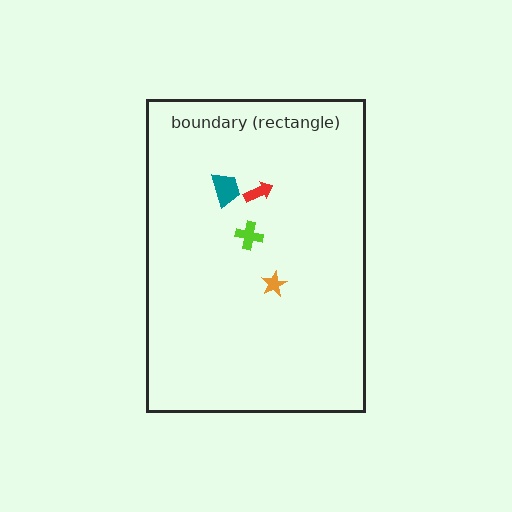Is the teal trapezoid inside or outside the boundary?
Inside.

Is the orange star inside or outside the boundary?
Inside.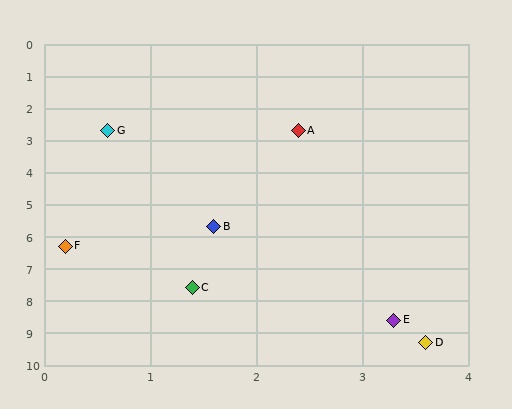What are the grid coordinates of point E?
Point E is at approximately (3.3, 8.6).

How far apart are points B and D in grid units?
Points B and D are about 4.1 grid units apart.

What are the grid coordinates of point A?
Point A is at approximately (2.4, 2.7).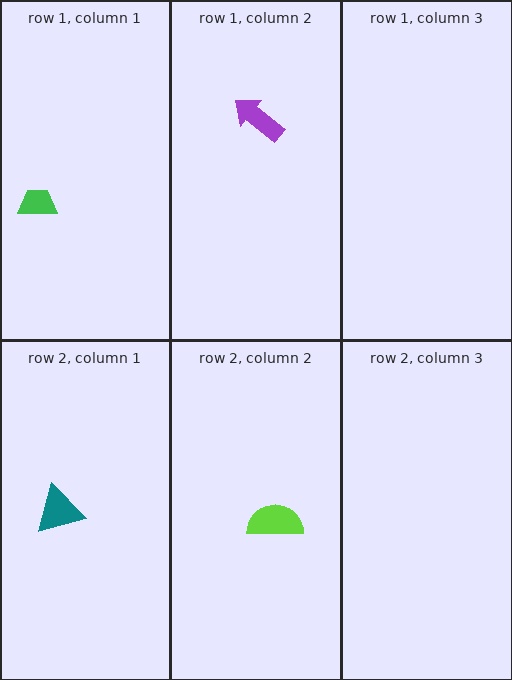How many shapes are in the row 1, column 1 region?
1.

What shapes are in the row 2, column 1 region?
The teal triangle.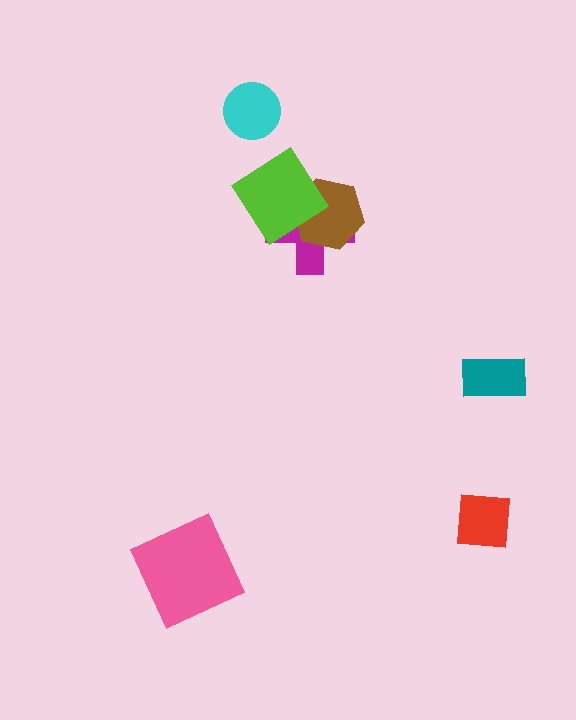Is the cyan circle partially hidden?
No, no other shape covers it.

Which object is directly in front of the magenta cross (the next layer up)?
The brown hexagon is directly in front of the magenta cross.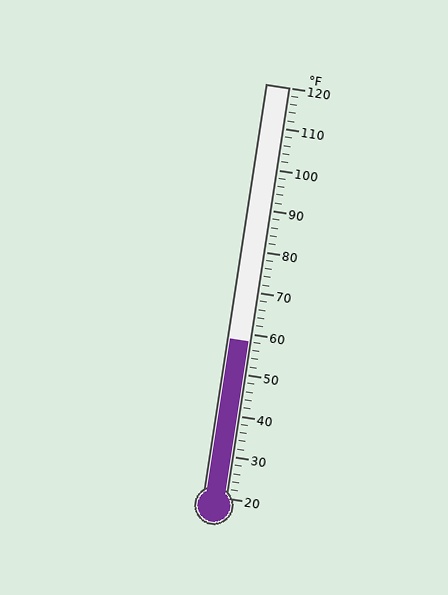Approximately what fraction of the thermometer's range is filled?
The thermometer is filled to approximately 40% of its range.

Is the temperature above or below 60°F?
The temperature is below 60°F.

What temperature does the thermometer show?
The thermometer shows approximately 58°F.